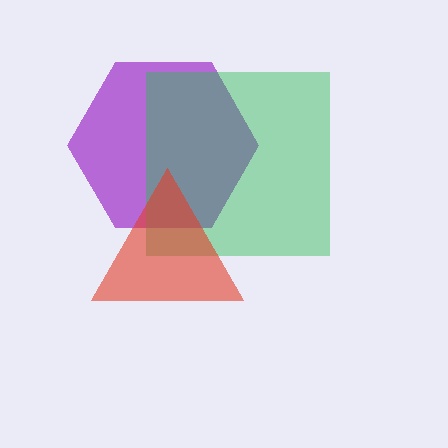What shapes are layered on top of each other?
The layered shapes are: a purple hexagon, a green square, a red triangle.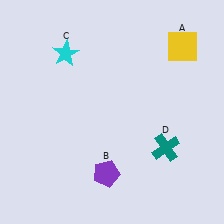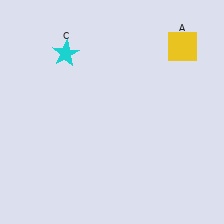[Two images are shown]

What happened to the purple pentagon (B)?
The purple pentagon (B) was removed in Image 2. It was in the bottom-left area of Image 1.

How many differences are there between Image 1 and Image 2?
There are 2 differences between the two images.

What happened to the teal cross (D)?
The teal cross (D) was removed in Image 2. It was in the bottom-right area of Image 1.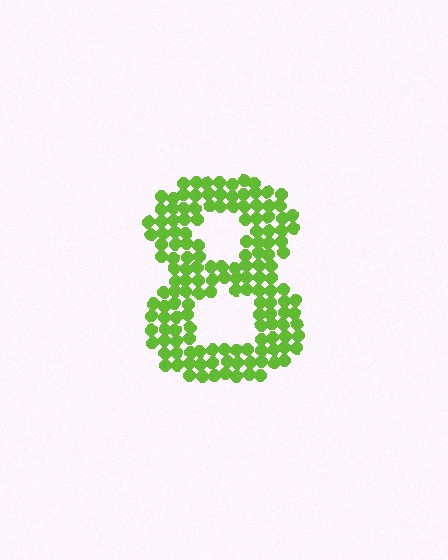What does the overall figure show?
The overall figure shows the digit 8.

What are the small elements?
The small elements are circles.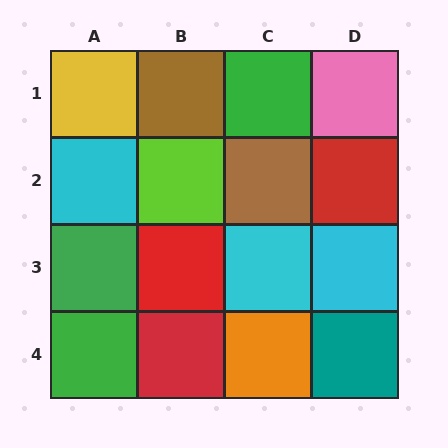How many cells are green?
3 cells are green.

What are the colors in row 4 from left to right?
Green, red, orange, teal.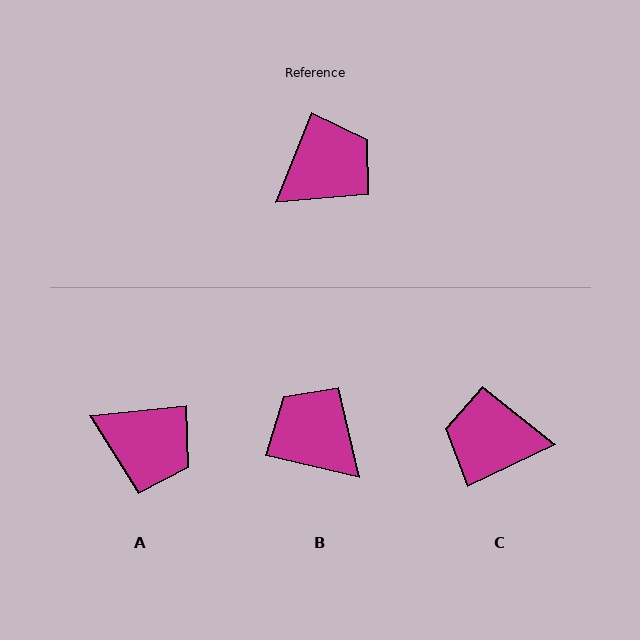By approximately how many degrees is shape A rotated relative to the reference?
Approximately 63 degrees clockwise.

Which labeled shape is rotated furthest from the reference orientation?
C, about 137 degrees away.